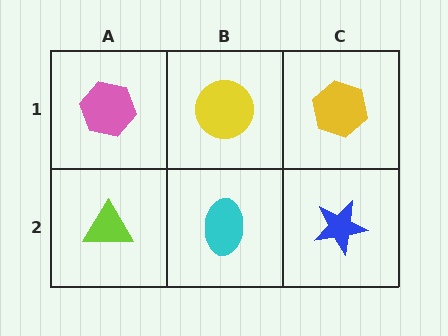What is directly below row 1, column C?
A blue star.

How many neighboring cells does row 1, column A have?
2.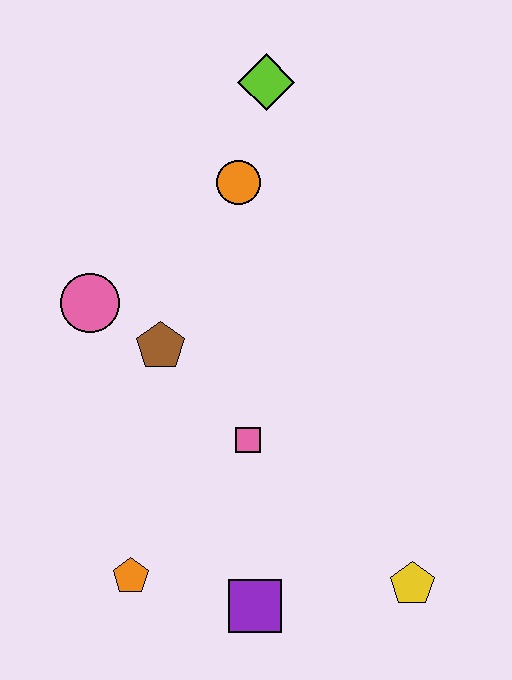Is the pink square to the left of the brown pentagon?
No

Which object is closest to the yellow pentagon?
The purple square is closest to the yellow pentagon.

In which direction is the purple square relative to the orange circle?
The purple square is below the orange circle.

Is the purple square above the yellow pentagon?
No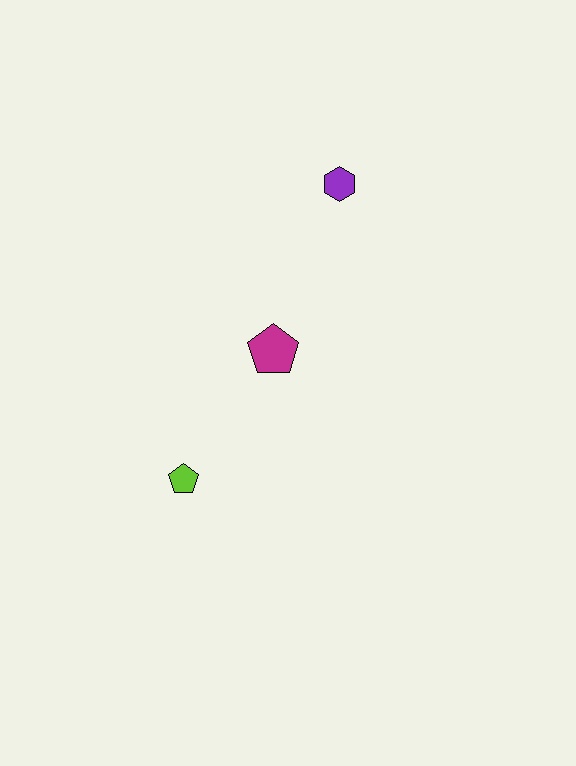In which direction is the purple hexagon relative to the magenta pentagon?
The purple hexagon is above the magenta pentagon.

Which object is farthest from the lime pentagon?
The purple hexagon is farthest from the lime pentagon.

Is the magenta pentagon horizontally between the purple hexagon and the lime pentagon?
Yes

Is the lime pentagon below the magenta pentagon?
Yes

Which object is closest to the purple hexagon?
The magenta pentagon is closest to the purple hexagon.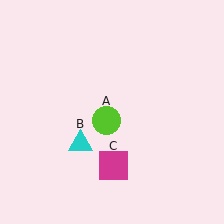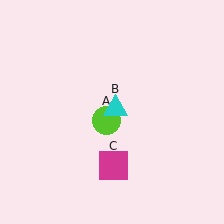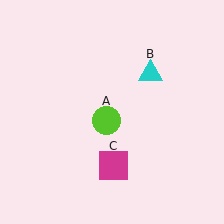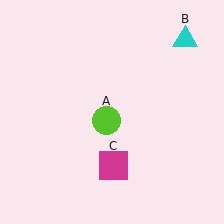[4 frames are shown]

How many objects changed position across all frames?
1 object changed position: cyan triangle (object B).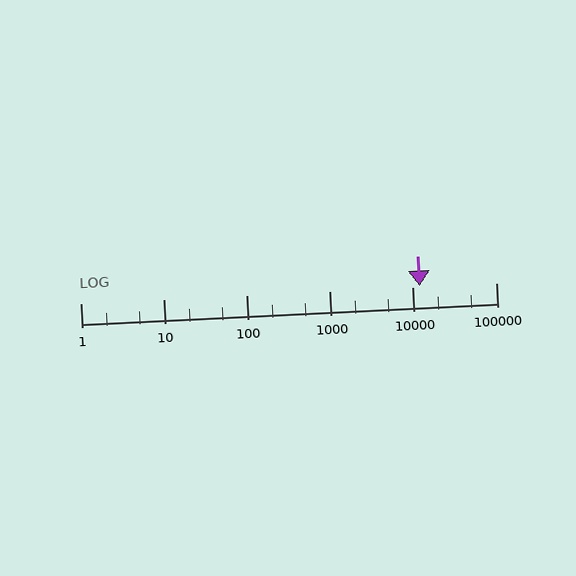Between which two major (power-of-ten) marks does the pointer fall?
The pointer is between 10000 and 100000.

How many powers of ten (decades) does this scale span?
The scale spans 5 decades, from 1 to 100000.